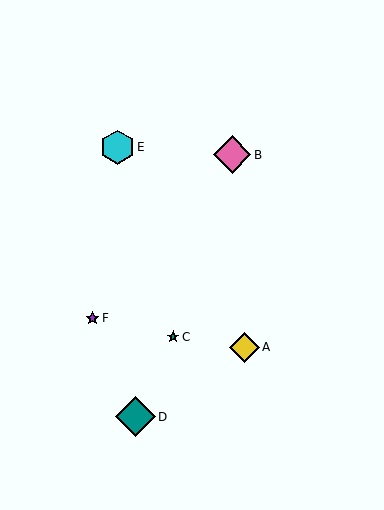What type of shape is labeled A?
Shape A is a yellow diamond.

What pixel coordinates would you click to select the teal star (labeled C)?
Click at (173, 337) to select the teal star C.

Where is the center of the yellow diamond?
The center of the yellow diamond is at (244, 347).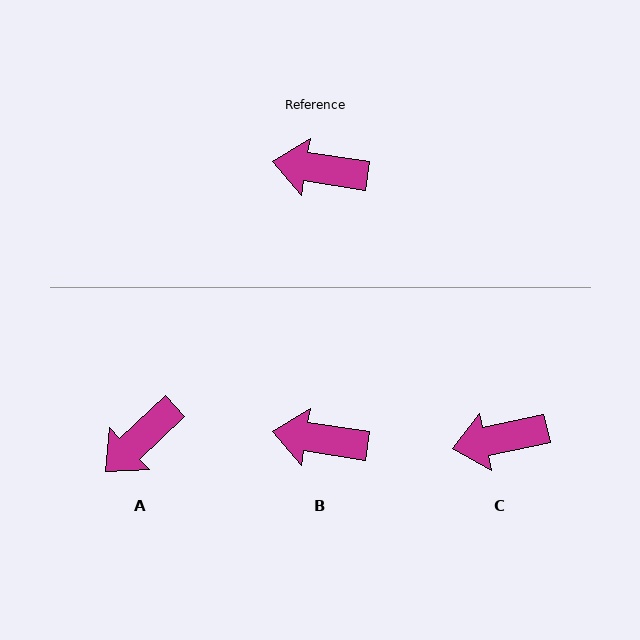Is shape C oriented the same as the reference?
No, it is off by about 21 degrees.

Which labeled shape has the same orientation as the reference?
B.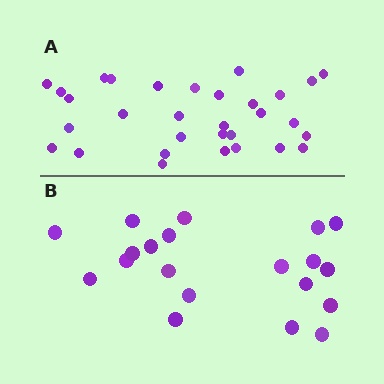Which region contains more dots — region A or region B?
Region A (the top region) has more dots.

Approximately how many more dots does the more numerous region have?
Region A has roughly 12 or so more dots than region B.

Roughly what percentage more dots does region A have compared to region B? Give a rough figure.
About 55% more.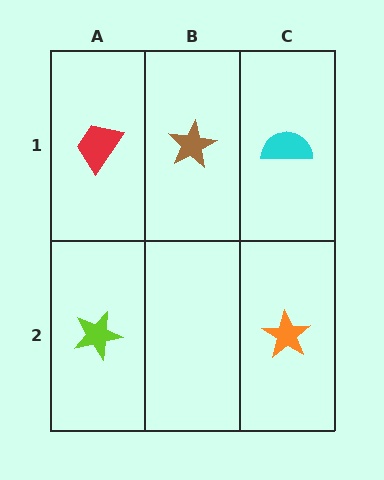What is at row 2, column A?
A lime star.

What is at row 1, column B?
A brown star.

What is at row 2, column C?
An orange star.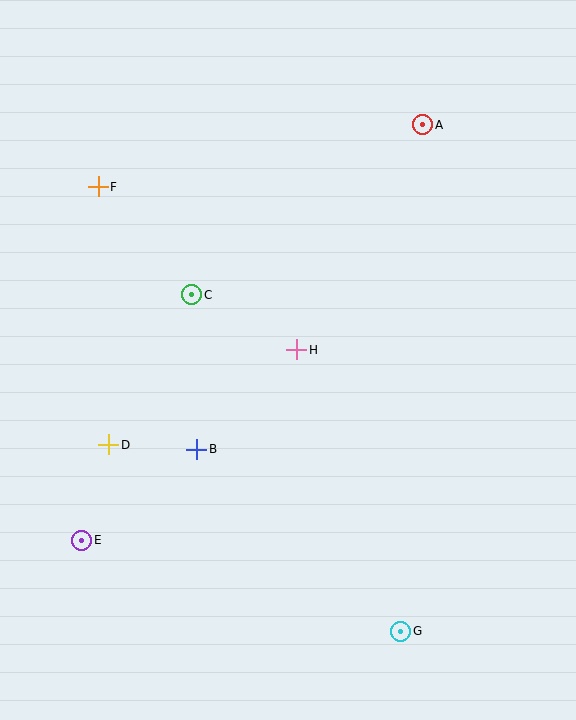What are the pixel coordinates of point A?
Point A is at (423, 125).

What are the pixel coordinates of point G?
Point G is at (401, 631).